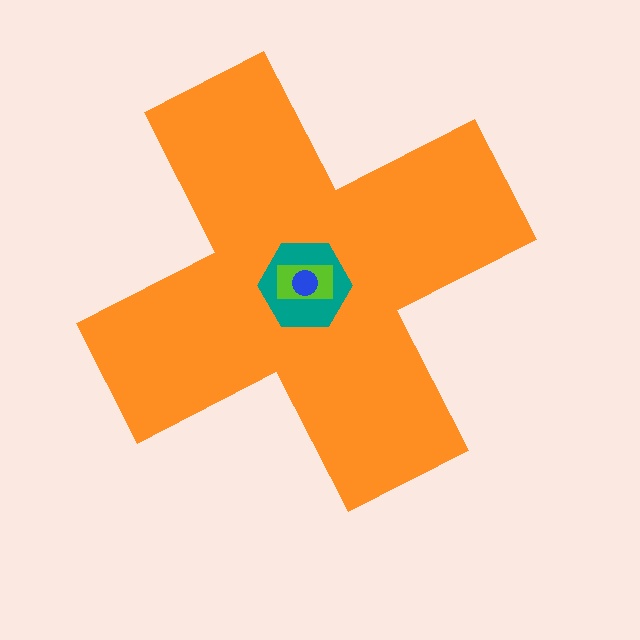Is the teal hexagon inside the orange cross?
Yes.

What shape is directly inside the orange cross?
The teal hexagon.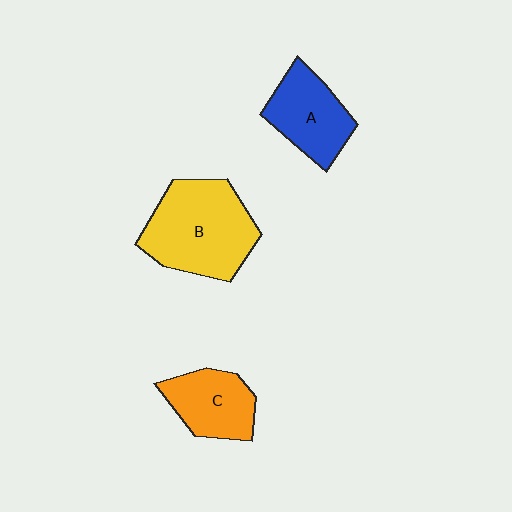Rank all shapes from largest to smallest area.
From largest to smallest: B (yellow), A (blue), C (orange).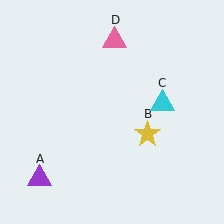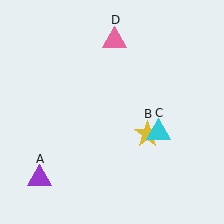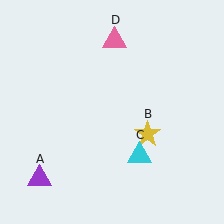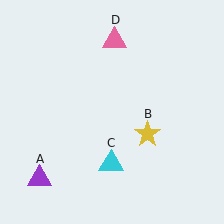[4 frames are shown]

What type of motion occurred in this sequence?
The cyan triangle (object C) rotated clockwise around the center of the scene.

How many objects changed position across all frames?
1 object changed position: cyan triangle (object C).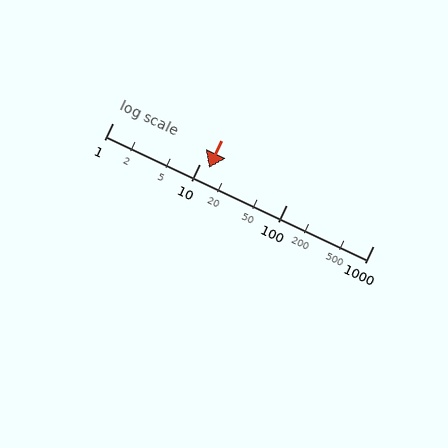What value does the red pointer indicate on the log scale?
The pointer indicates approximately 13.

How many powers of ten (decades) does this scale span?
The scale spans 3 decades, from 1 to 1000.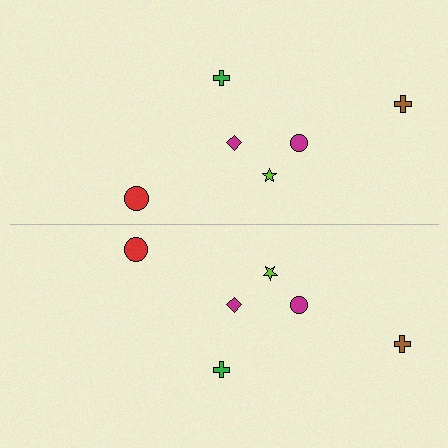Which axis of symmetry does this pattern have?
The pattern has a horizontal axis of symmetry running through the center of the image.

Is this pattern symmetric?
Yes, this pattern has bilateral (reflection) symmetry.